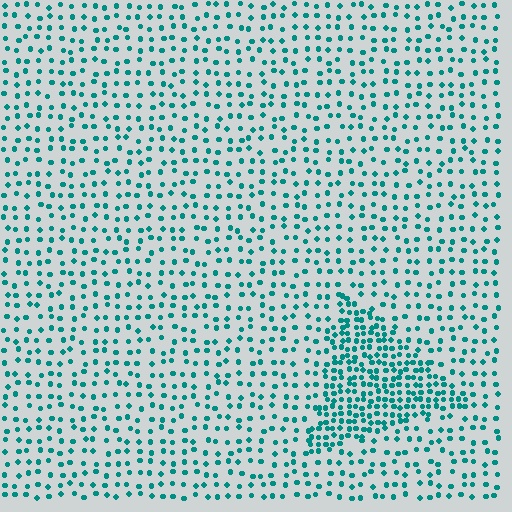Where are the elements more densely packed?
The elements are more densely packed inside the triangle boundary.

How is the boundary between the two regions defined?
The boundary is defined by a change in element density (approximately 2.3x ratio). All elements are the same color, size, and shape.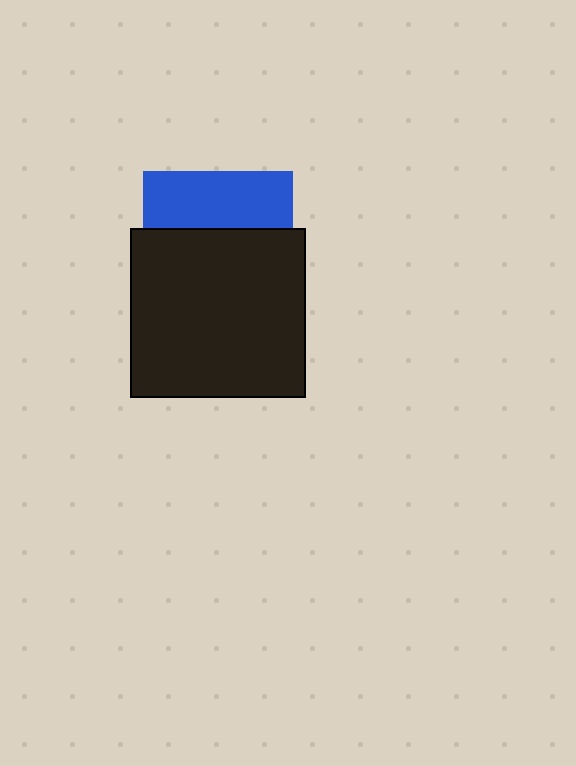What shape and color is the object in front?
The object in front is a black rectangle.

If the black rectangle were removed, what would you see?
You would see the complete blue square.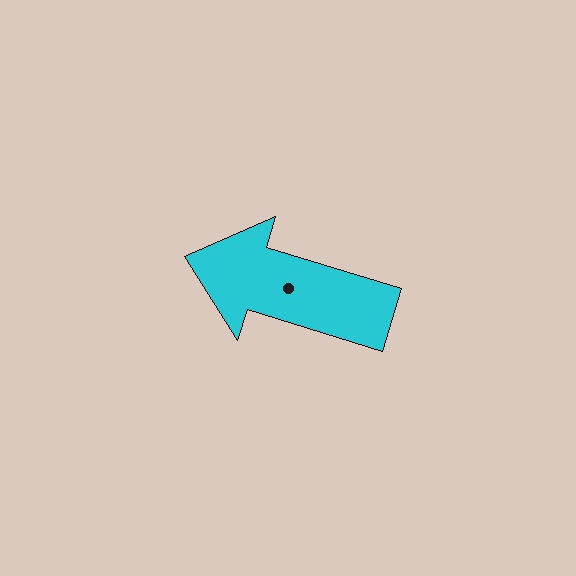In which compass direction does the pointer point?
West.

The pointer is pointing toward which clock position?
Roughly 10 o'clock.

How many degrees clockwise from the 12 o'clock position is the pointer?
Approximately 287 degrees.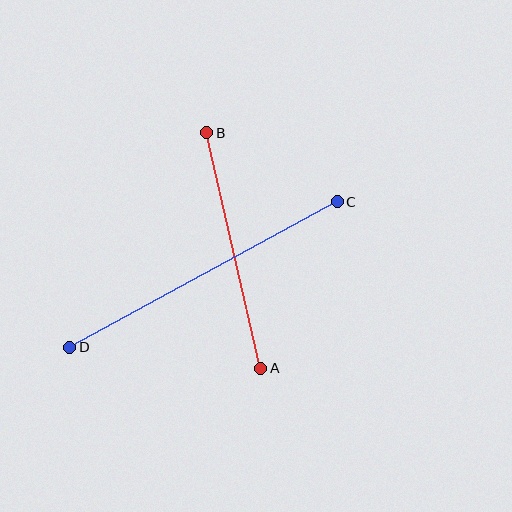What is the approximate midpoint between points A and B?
The midpoint is at approximately (234, 251) pixels.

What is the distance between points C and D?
The distance is approximately 304 pixels.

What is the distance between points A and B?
The distance is approximately 242 pixels.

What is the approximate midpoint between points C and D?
The midpoint is at approximately (204, 274) pixels.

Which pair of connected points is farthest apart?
Points C and D are farthest apart.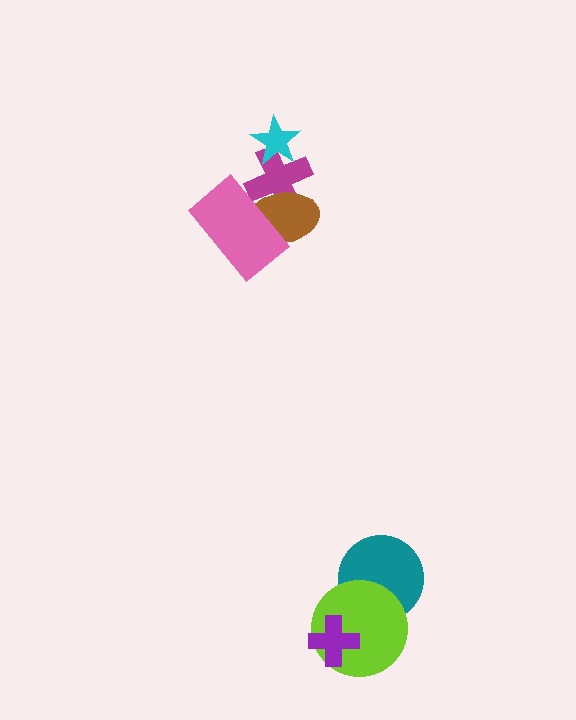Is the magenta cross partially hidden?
Yes, it is partially covered by another shape.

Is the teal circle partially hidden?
Yes, it is partially covered by another shape.